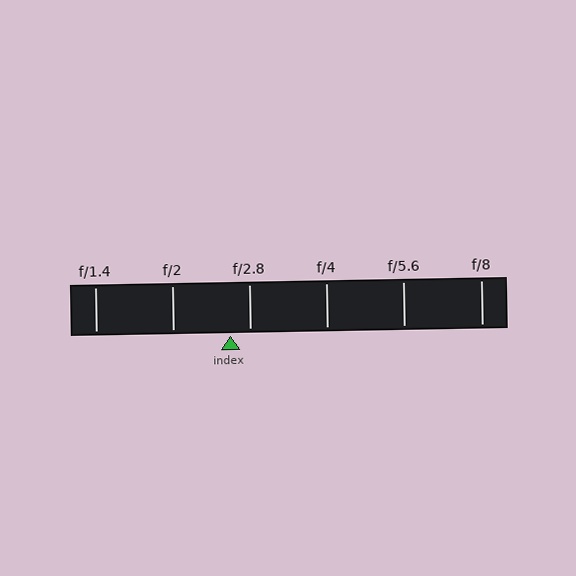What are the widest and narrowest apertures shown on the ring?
The widest aperture shown is f/1.4 and the narrowest is f/8.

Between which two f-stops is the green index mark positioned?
The index mark is between f/2 and f/2.8.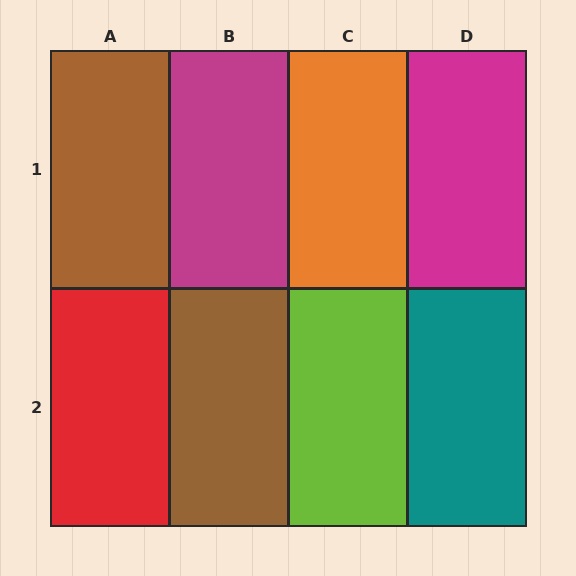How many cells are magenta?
2 cells are magenta.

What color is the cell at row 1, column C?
Orange.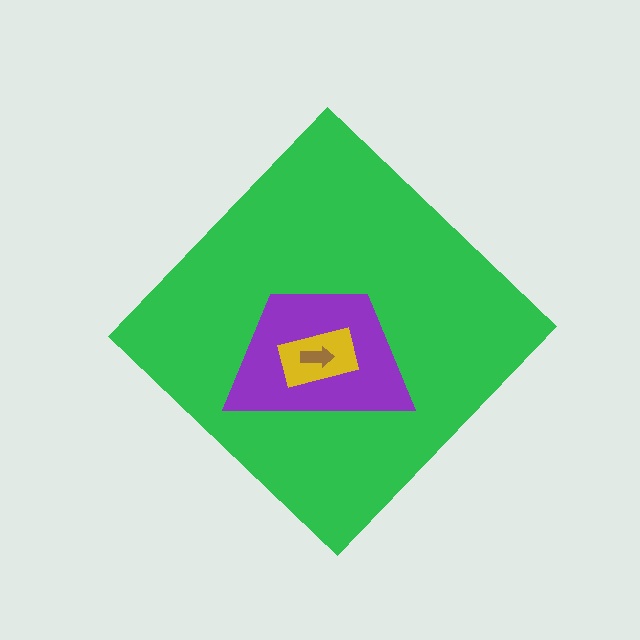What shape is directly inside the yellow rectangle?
The brown arrow.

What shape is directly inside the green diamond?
The purple trapezoid.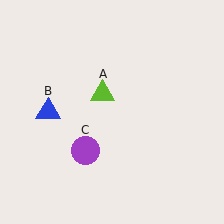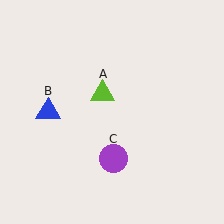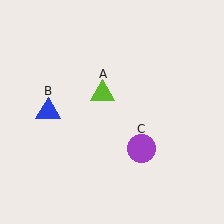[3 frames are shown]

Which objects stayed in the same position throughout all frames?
Lime triangle (object A) and blue triangle (object B) remained stationary.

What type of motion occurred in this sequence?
The purple circle (object C) rotated counterclockwise around the center of the scene.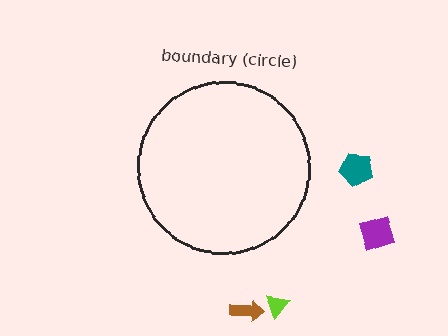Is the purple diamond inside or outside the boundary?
Outside.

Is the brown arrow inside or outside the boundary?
Outside.